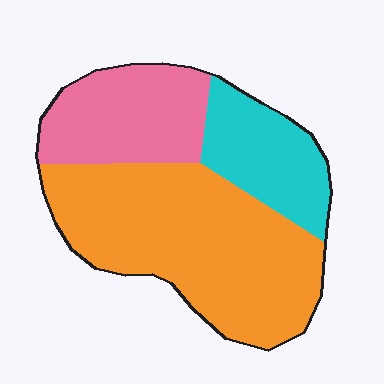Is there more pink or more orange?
Orange.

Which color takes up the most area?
Orange, at roughly 55%.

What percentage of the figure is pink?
Pink takes up about one quarter (1/4) of the figure.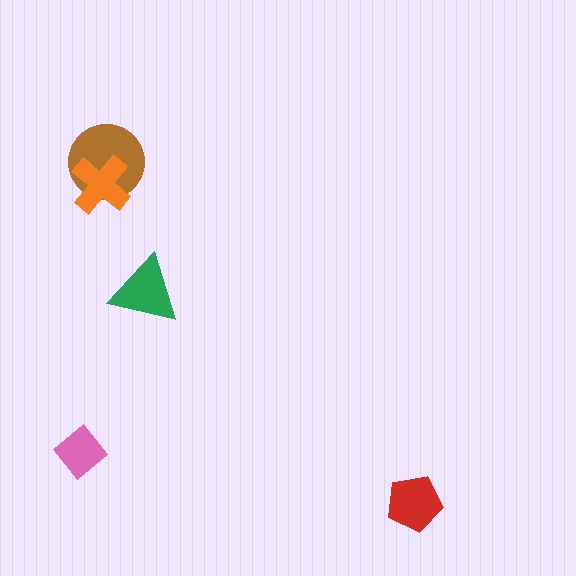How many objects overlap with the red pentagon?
0 objects overlap with the red pentagon.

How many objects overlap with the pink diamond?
0 objects overlap with the pink diamond.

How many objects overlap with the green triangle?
0 objects overlap with the green triangle.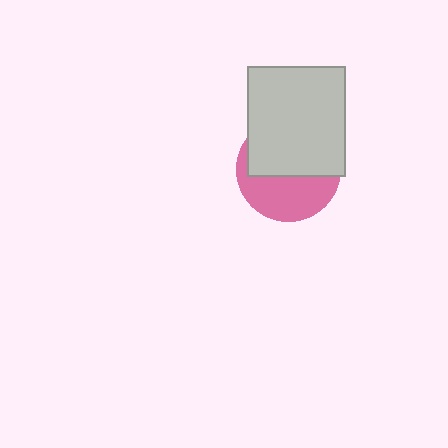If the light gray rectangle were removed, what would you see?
You would see the complete pink circle.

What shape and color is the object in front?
The object in front is a light gray rectangle.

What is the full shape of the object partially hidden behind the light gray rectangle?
The partially hidden object is a pink circle.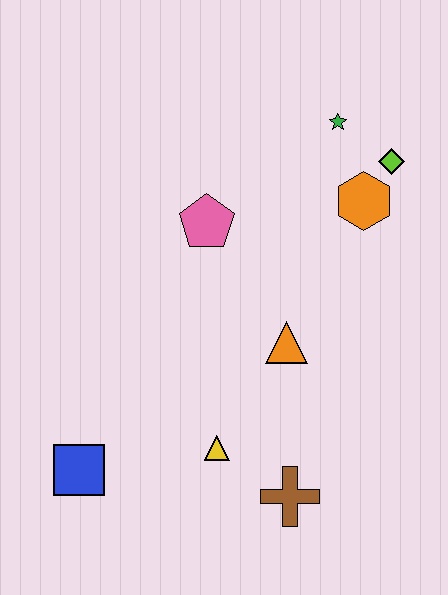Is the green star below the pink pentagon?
No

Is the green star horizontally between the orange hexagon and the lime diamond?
No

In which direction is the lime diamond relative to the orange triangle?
The lime diamond is above the orange triangle.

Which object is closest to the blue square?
The yellow triangle is closest to the blue square.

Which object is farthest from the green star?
The blue square is farthest from the green star.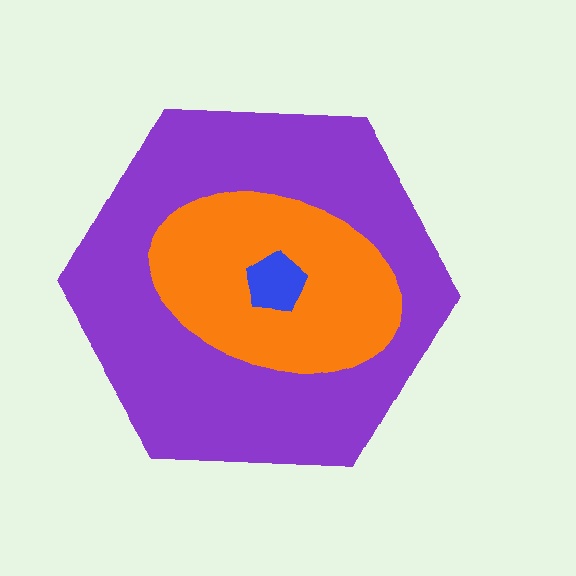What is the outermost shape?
The purple hexagon.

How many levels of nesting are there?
3.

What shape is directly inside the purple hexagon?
The orange ellipse.